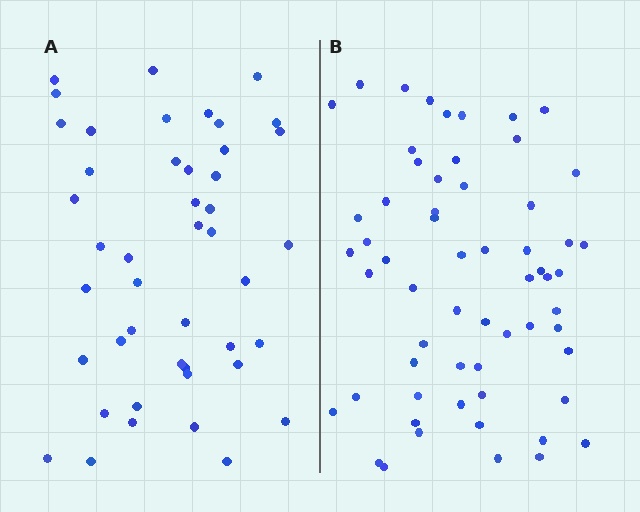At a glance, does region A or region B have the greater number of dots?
Region B (the right region) has more dots.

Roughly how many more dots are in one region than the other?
Region B has approximately 15 more dots than region A.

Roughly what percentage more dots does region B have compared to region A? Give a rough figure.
About 35% more.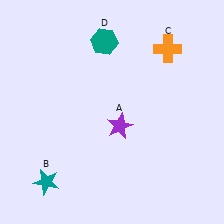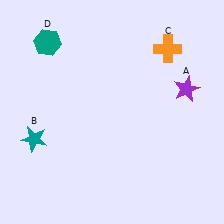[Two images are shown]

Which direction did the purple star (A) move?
The purple star (A) moved right.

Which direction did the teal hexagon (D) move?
The teal hexagon (D) moved left.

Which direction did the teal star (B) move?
The teal star (B) moved up.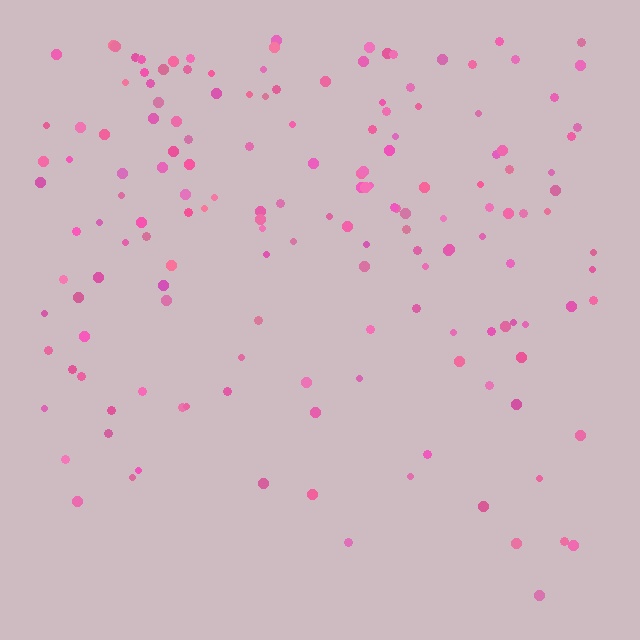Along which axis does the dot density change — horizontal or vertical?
Vertical.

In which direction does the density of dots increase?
From bottom to top, with the top side densest.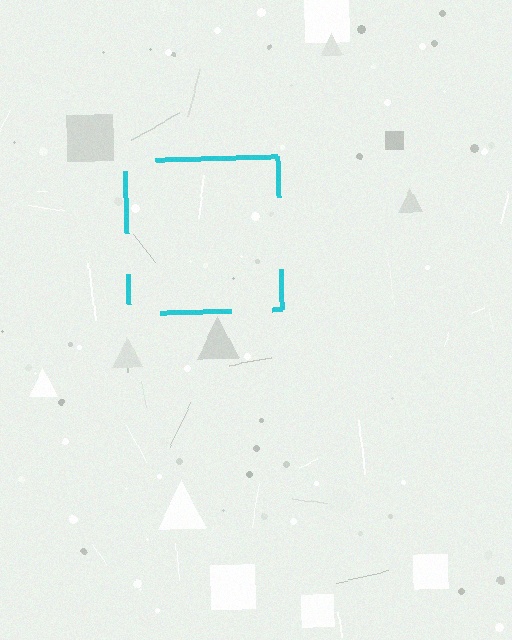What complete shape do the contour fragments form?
The contour fragments form a square.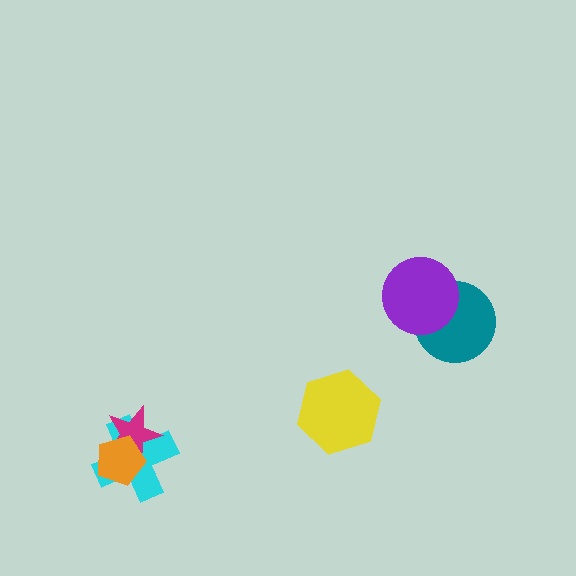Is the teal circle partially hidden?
Yes, it is partially covered by another shape.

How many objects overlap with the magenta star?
2 objects overlap with the magenta star.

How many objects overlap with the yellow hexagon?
0 objects overlap with the yellow hexagon.